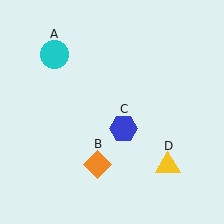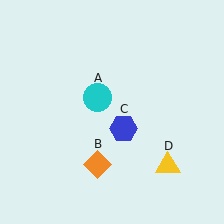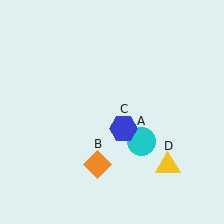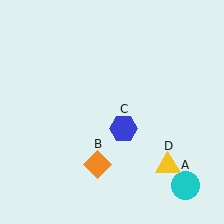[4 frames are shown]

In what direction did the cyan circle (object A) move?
The cyan circle (object A) moved down and to the right.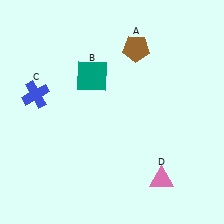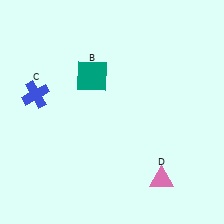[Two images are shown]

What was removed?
The brown pentagon (A) was removed in Image 2.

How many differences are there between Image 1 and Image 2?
There is 1 difference between the two images.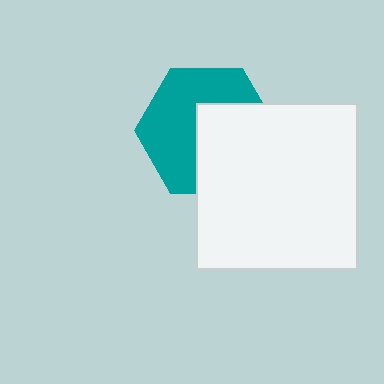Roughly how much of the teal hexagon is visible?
About half of it is visible (roughly 55%).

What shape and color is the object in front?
The object in front is a white rectangle.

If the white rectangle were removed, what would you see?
You would see the complete teal hexagon.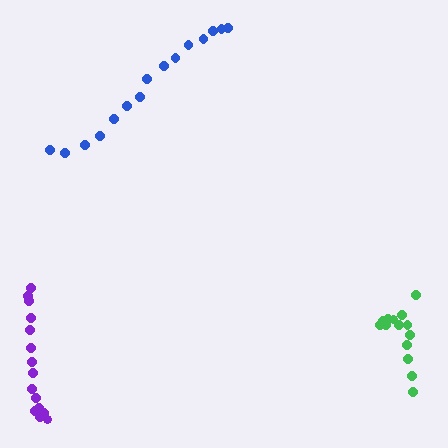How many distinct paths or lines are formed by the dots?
There are 3 distinct paths.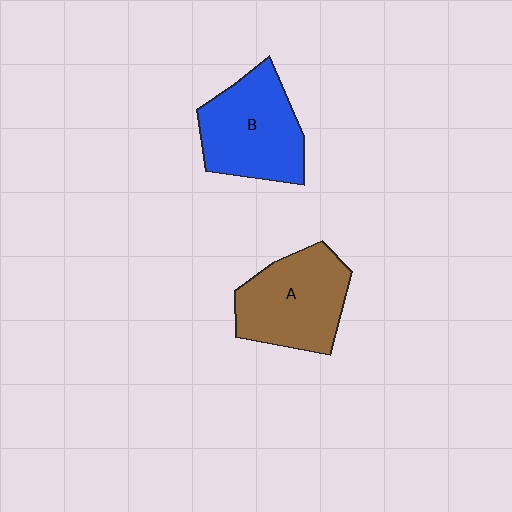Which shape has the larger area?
Shape B (blue).